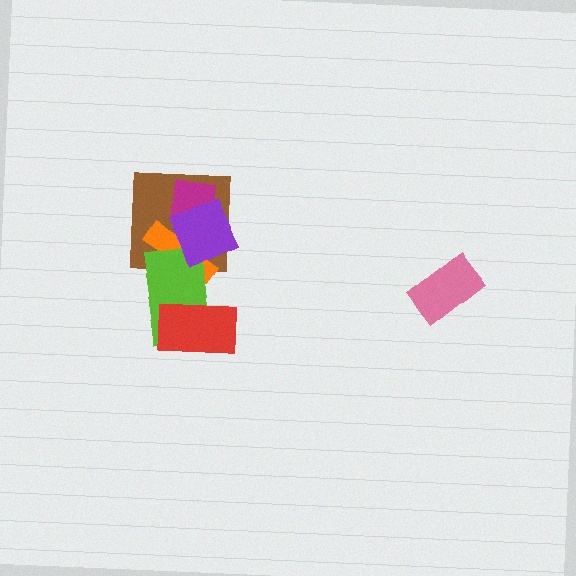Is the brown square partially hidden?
Yes, it is partially covered by another shape.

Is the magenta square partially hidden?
Yes, it is partially covered by another shape.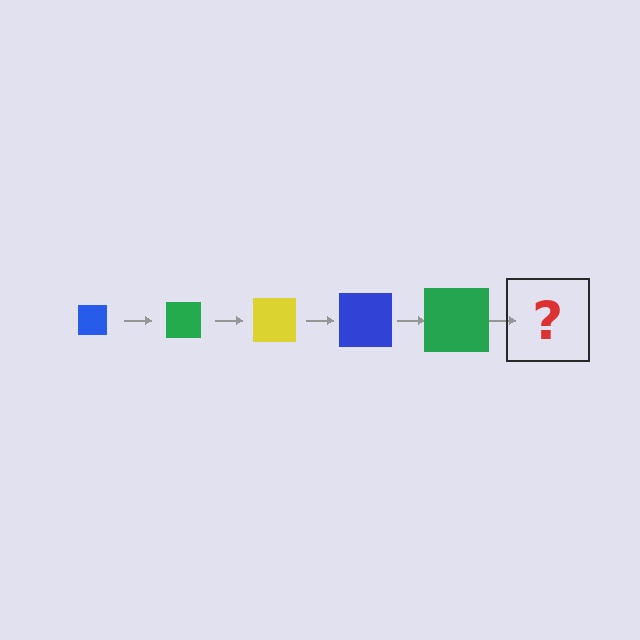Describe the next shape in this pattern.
It should be a yellow square, larger than the previous one.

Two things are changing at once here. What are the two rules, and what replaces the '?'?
The two rules are that the square grows larger each step and the color cycles through blue, green, and yellow. The '?' should be a yellow square, larger than the previous one.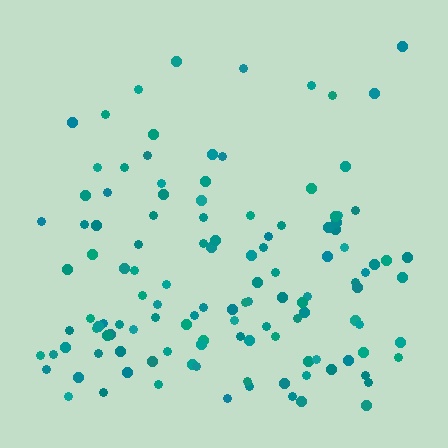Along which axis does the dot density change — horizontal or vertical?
Vertical.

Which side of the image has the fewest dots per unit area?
The top.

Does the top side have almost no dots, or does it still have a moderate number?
Still a moderate number, just noticeably fewer than the bottom.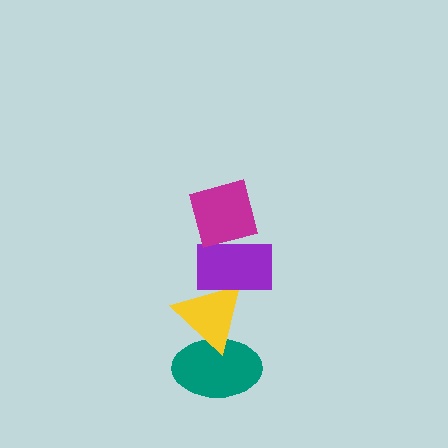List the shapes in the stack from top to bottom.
From top to bottom: the magenta square, the purple rectangle, the yellow triangle, the teal ellipse.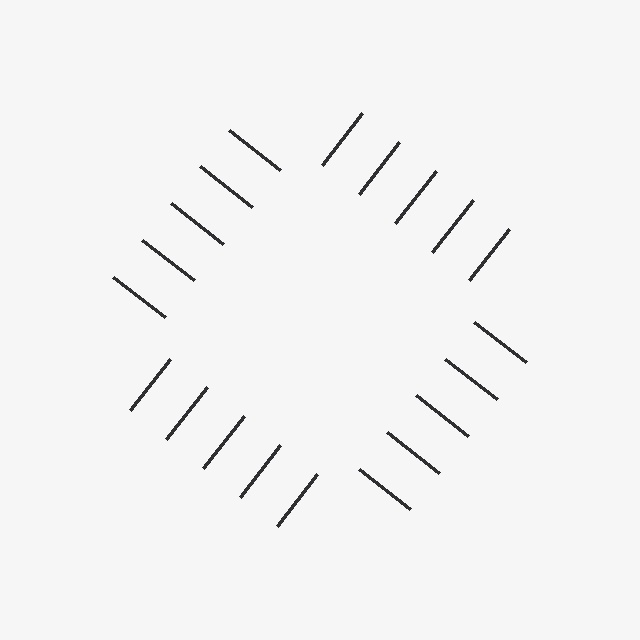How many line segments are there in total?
20 — 5 along each of the 4 edges.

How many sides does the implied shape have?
4 sides — the line-ends trace a square.